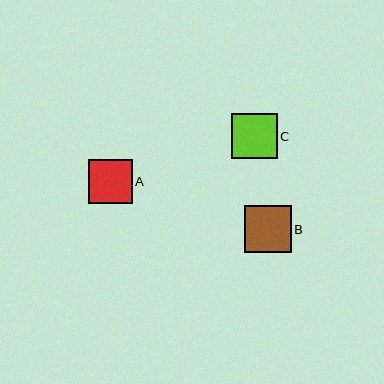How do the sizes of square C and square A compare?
Square C and square A are approximately the same size.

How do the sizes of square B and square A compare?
Square B and square A are approximately the same size.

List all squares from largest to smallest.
From largest to smallest: B, C, A.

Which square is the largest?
Square B is the largest with a size of approximately 47 pixels.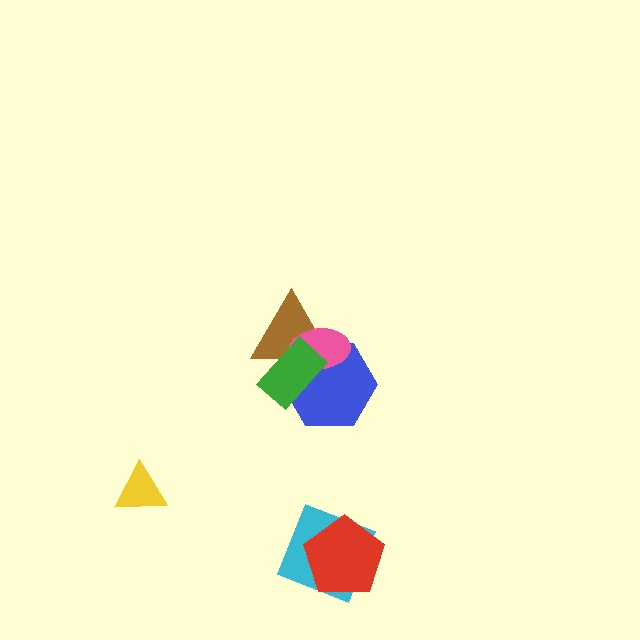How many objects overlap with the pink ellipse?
3 objects overlap with the pink ellipse.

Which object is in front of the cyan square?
The red pentagon is in front of the cyan square.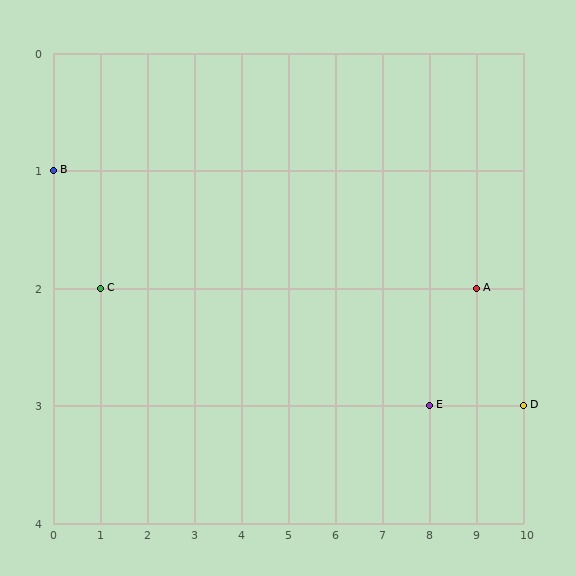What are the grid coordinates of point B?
Point B is at grid coordinates (0, 1).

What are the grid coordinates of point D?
Point D is at grid coordinates (10, 3).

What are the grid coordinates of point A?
Point A is at grid coordinates (9, 2).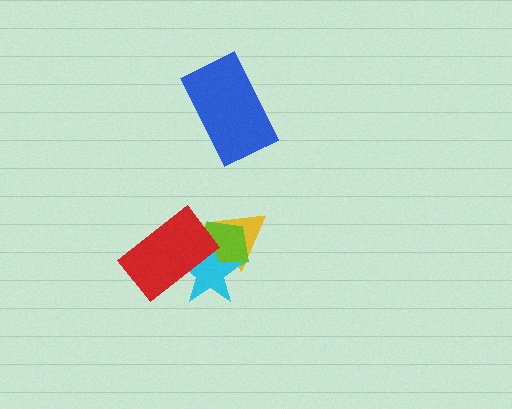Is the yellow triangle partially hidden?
Yes, it is partially covered by another shape.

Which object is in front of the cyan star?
The red rectangle is in front of the cyan star.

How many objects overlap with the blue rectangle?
0 objects overlap with the blue rectangle.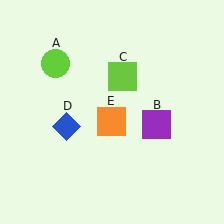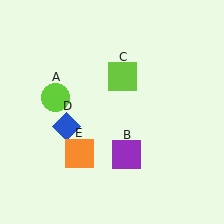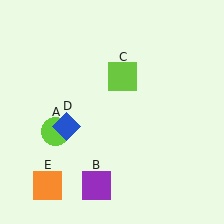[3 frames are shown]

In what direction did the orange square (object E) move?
The orange square (object E) moved down and to the left.